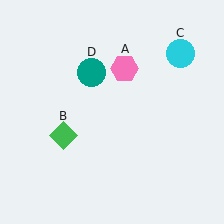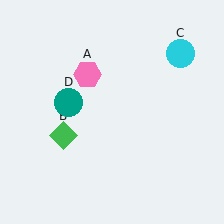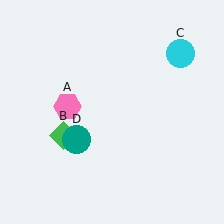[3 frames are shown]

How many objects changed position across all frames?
2 objects changed position: pink hexagon (object A), teal circle (object D).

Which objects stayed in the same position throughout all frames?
Green diamond (object B) and cyan circle (object C) remained stationary.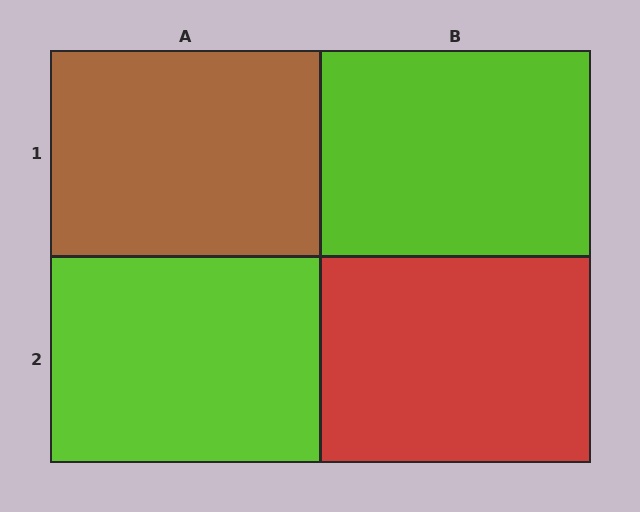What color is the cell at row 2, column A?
Lime.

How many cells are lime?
2 cells are lime.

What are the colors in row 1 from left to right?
Brown, lime.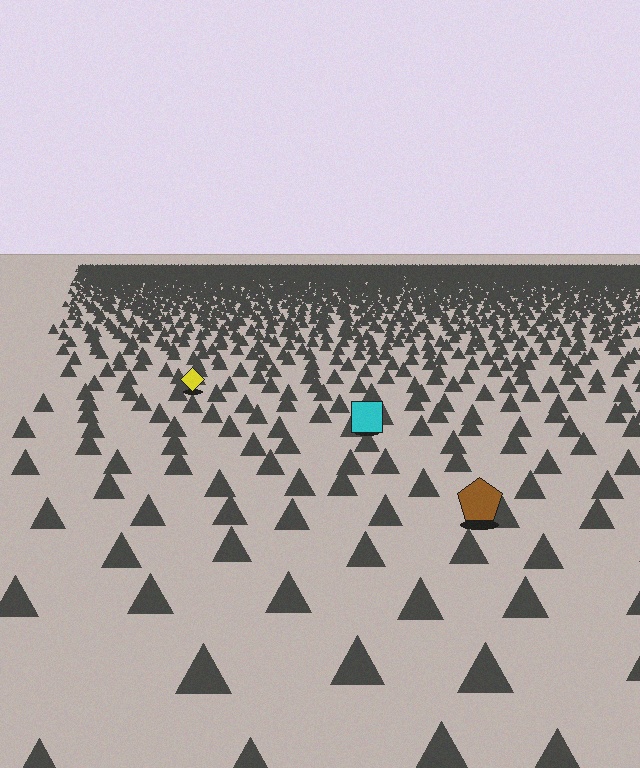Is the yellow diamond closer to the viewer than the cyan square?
No. The cyan square is closer — you can tell from the texture gradient: the ground texture is coarser near it.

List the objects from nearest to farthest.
From nearest to farthest: the brown pentagon, the cyan square, the yellow diamond.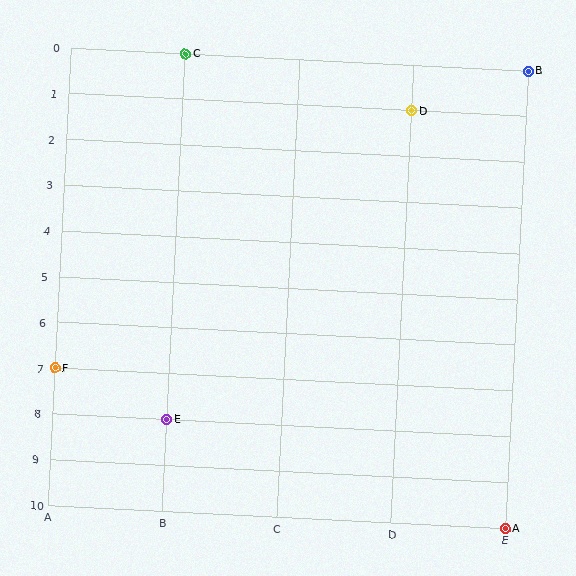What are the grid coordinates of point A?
Point A is at grid coordinates (E, 10).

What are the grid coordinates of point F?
Point F is at grid coordinates (A, 7).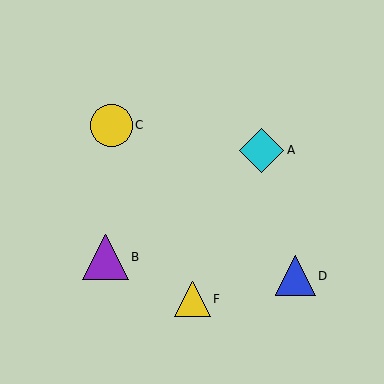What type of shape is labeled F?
Shape F is a yellow triangle.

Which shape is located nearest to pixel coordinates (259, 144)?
The cyan diamond (labeled A) at (262, 150) is nearest to that location.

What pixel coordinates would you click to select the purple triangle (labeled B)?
Click at (106, 257) to select the purple triangle B.